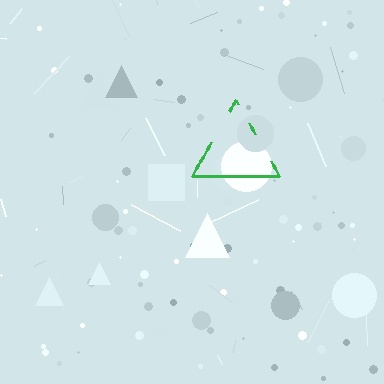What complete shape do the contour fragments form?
The contour fragments form a triangle.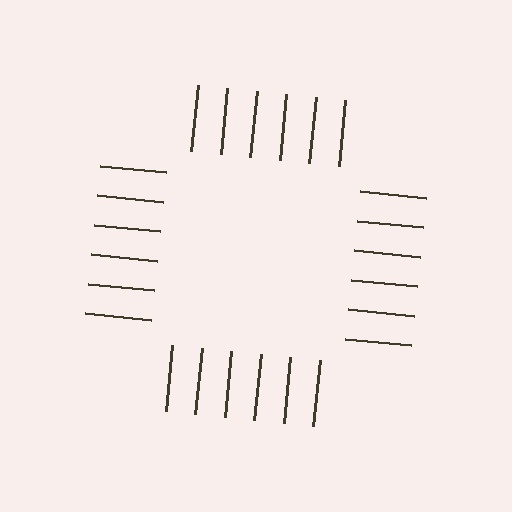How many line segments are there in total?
24 — 6 along each of the 4 edges.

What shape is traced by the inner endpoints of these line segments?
An illusory square — the line segments terminate on its edges but no continuous stroke is drawn.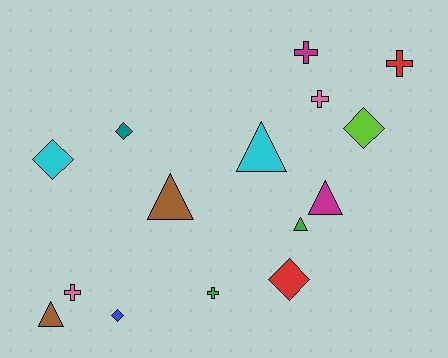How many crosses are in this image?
There are 5 crosses.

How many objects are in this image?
There are 15 objects.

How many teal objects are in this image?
There is 1 teal object.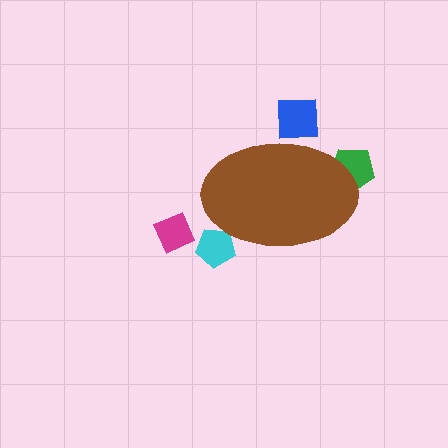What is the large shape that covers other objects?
A brown ellipse.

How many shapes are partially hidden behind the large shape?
3 shapes are partially hidden.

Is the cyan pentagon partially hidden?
Yes, the cyan pentagon is partially hidden behind the brown ellipse.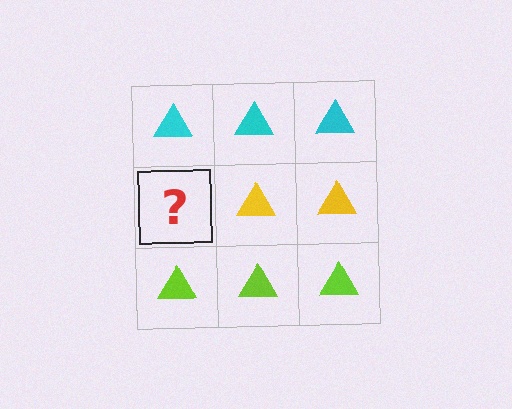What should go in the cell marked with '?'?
The missing cell should contain a yellow triangle.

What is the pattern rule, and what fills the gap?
The rule is that each row has a consistent color. The gap should be filled with a yellow triangle.